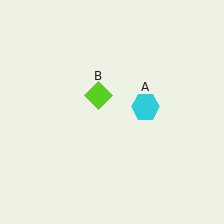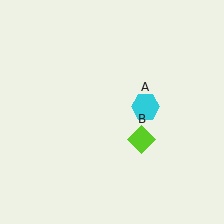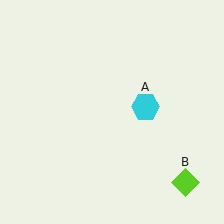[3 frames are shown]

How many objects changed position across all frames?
1 object changed position: lime diamond (object B).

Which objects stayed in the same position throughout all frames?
Cyan hexagon (object A) remained stationary.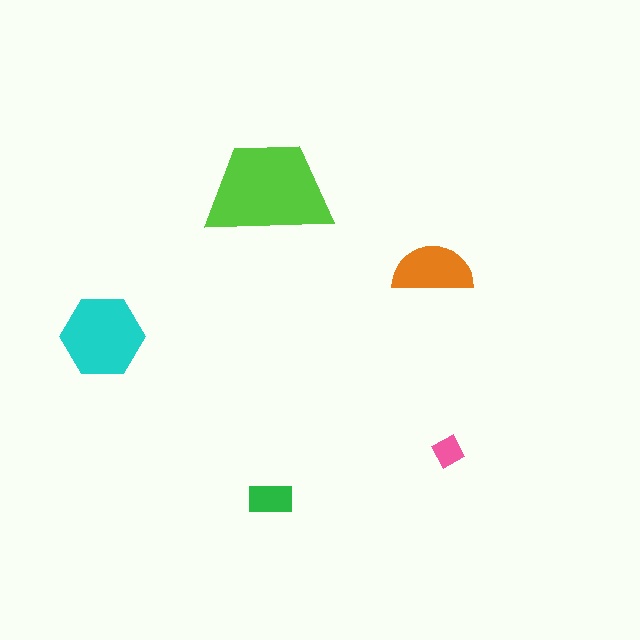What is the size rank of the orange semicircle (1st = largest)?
3rd.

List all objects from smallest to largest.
The pink diamond, the green rectangle, the orange semicircle, the cyan hexagon, the lime trapezoid.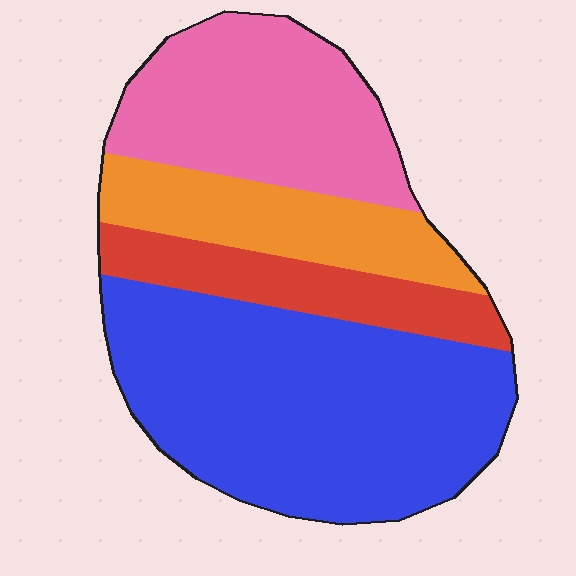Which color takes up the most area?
Blue, at roughly 45%.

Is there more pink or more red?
Pink.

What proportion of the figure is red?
Red takes up less than a sixth of the figure.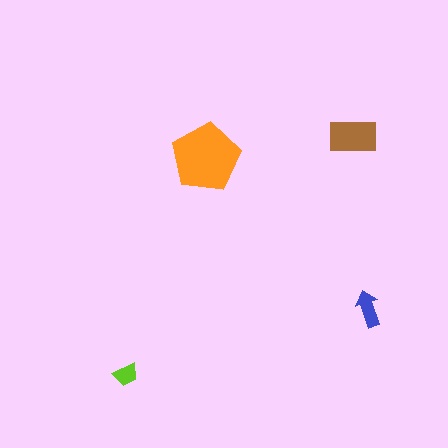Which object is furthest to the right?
The blue arrow is rightmost.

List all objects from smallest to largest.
The lime trapezoid, the blue arrow, the brown rectangle, the orange pentagon.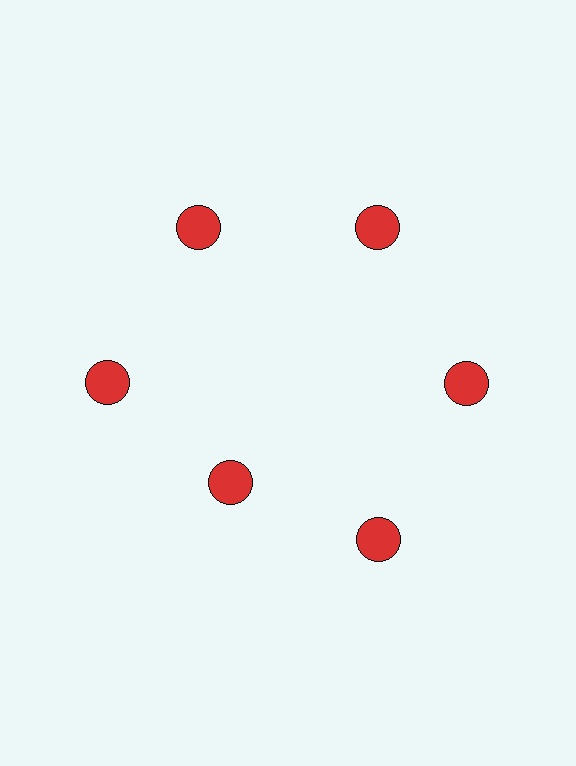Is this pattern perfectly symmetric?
No. The 6 red circles are arranged in a ring, but one element near the 7 o'clock position is pulled inward toward the center, breaking the 6-fold rotational symmetry.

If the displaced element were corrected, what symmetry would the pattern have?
It would have 6-fold rotational symmetry — the pattern would map onto itself every 60 degrees.